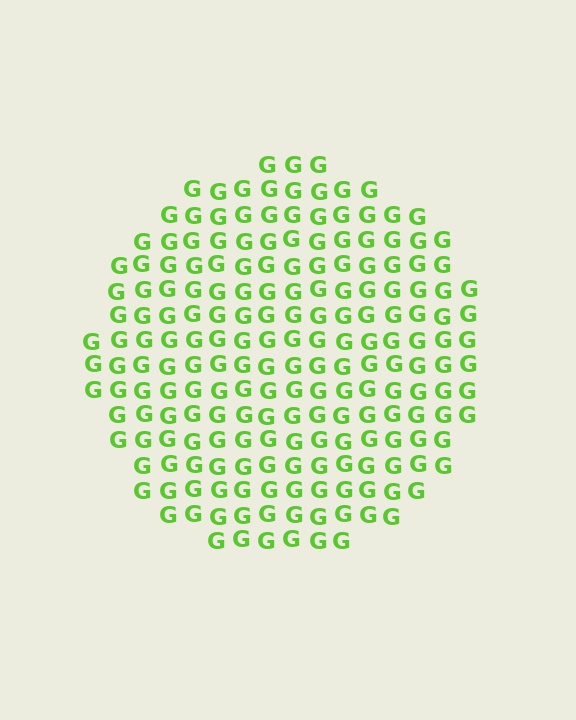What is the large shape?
The large shape is a circle.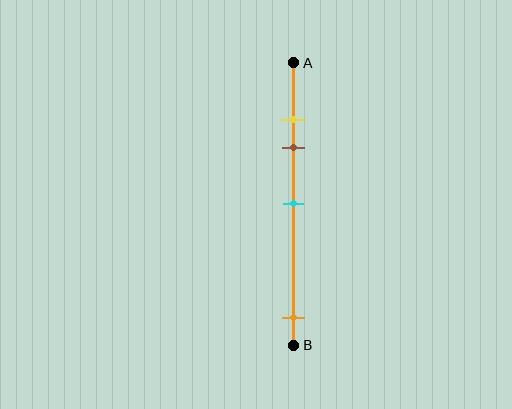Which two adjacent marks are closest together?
The yellow and brown marks are the closest adjacent pair.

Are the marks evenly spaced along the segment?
No, the marks are not evenly spaced.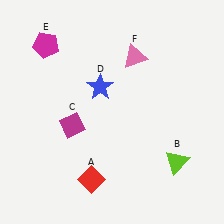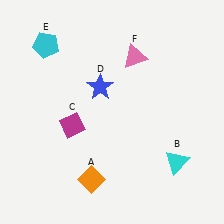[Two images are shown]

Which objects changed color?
A changed from red to orange. B changed from lime to cyan. E changed from magenta to cyan.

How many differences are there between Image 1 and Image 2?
There are 3 differences between the two images.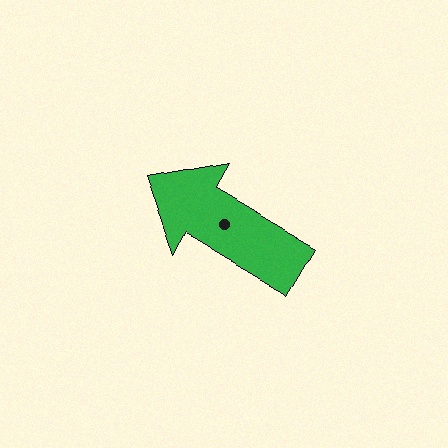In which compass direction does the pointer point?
Northwest.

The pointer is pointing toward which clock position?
Roughly 10 o'clock.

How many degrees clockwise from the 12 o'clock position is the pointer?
Approximately 300 degrees.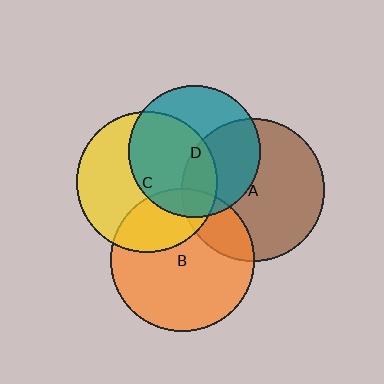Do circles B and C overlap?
Yes.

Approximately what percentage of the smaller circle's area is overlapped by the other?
Approximately 30%.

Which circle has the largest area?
Circle B (orange).